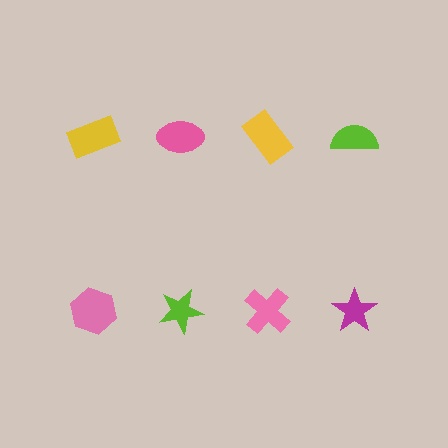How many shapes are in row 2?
4 shapes.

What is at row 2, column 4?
A magenta star.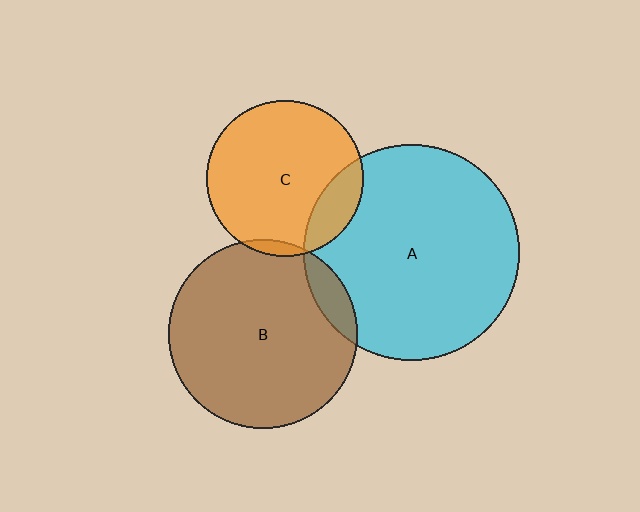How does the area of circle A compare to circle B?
Approximately 1.3 times.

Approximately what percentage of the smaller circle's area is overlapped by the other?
Approximately 15%.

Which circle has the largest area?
Circle A (cyan).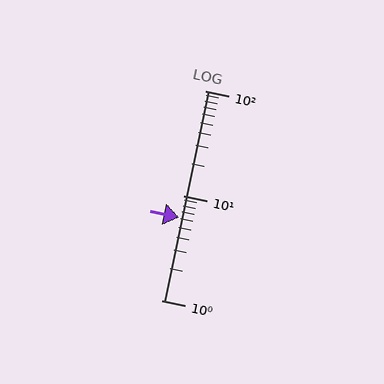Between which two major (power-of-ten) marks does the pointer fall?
The pointer is between 1 and 10.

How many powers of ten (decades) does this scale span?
The scale spans 2 decades, from 1 to 100.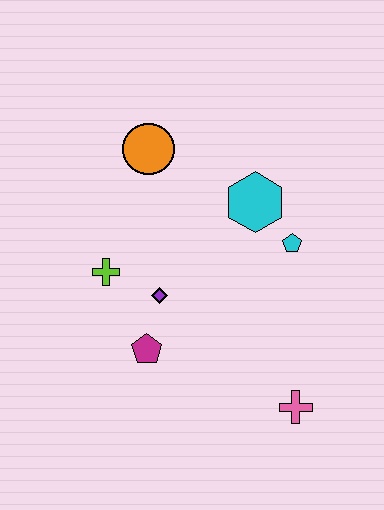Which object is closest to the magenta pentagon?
The purple diamond is closest to the magenta pentagon.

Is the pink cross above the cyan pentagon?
No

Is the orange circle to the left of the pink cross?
Yes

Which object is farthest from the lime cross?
The pink cross is farthest from the lime cross.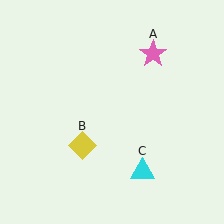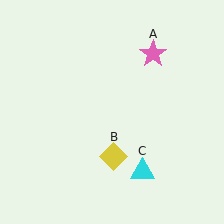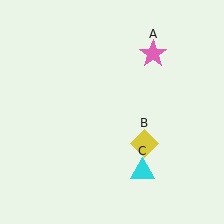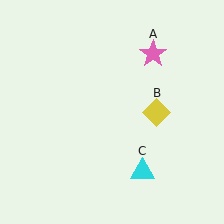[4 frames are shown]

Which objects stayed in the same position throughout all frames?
Pink star (object A) and cyan triangle (object C) remained stationary.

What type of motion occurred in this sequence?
The yellow diamond (object B) rotated counterclockwise around the center of the scene.